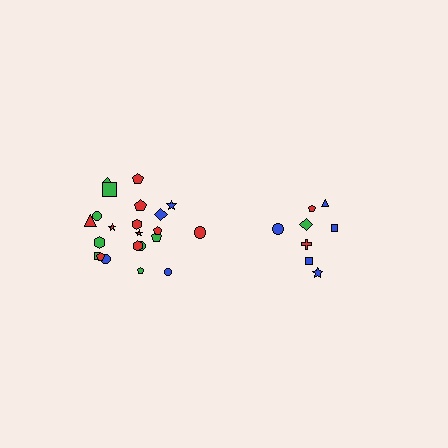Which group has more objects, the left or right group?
The left group.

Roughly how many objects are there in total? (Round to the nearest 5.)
Roughly 30 objects in total.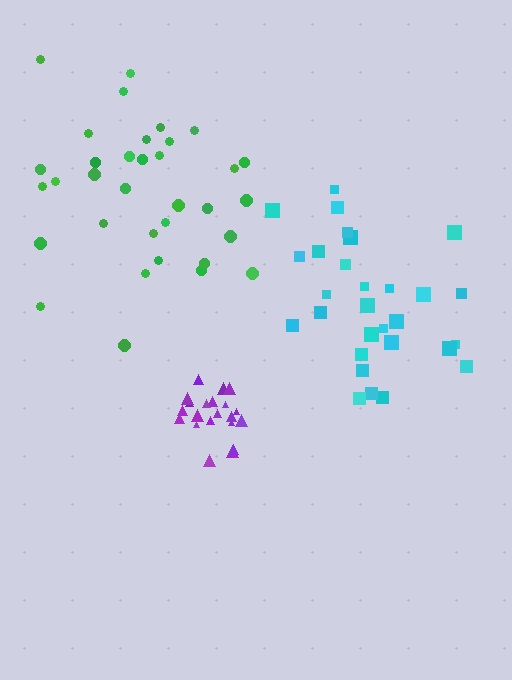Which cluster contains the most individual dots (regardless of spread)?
Green (34).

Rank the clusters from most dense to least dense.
purple, cyan, green.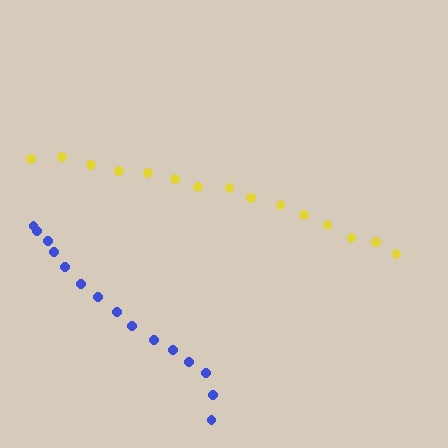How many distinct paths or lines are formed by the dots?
There are 2 distinct paths.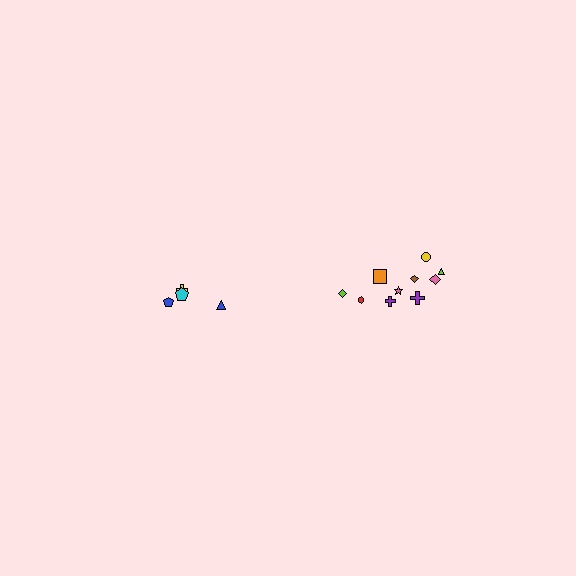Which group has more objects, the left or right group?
The right group.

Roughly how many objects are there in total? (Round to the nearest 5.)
Roughly 15 objects in total.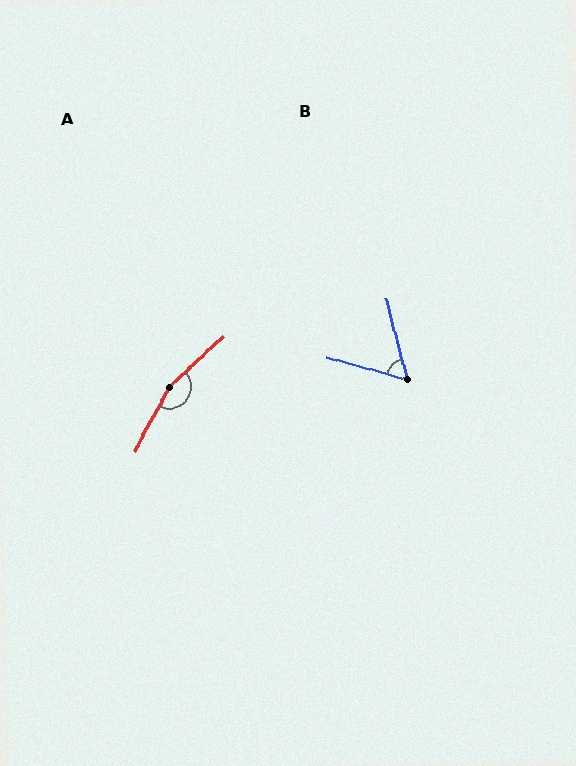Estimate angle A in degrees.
Approximately 161 degrees.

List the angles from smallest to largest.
B (60°), A (161°).